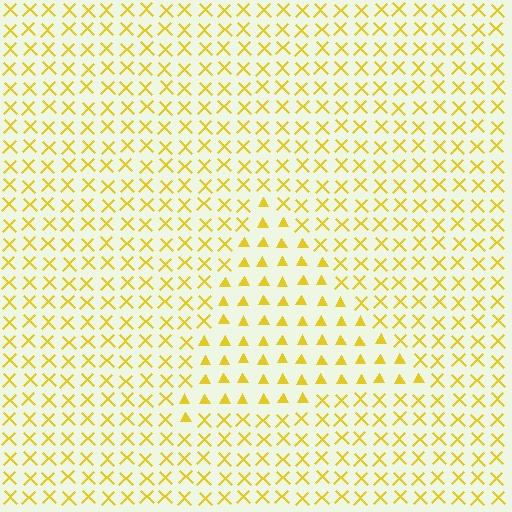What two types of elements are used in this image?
The image uses triangles inside the triangle region and X marks outside it.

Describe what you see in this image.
The image is filled with small yellow elements arranged in a uniform grid. A triangle-shaped region contains triangles, while the surrounding area contains X marks. The boundary is defined purely by the change in element shape.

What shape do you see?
I see a triangle.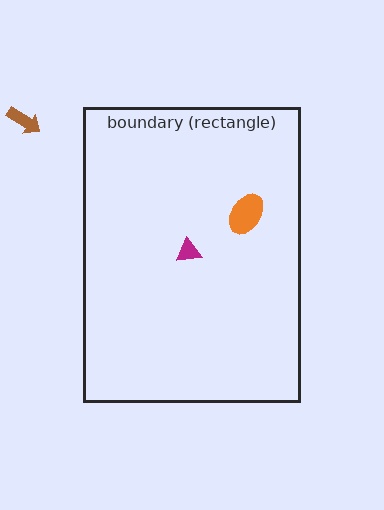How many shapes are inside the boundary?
2 inside, 1 outside.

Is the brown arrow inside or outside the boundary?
Outside.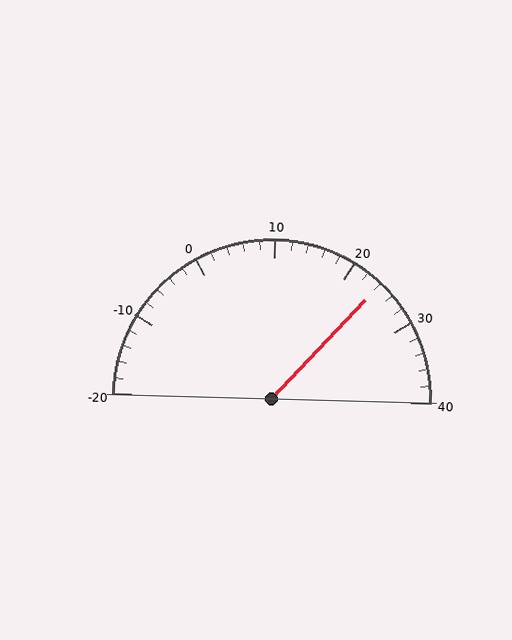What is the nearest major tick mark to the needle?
The nearest major tick mark is 20.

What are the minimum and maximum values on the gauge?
The gauge ranges from -20 to 40.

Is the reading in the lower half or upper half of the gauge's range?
The reading is in the upper half of the range (-20 to 40).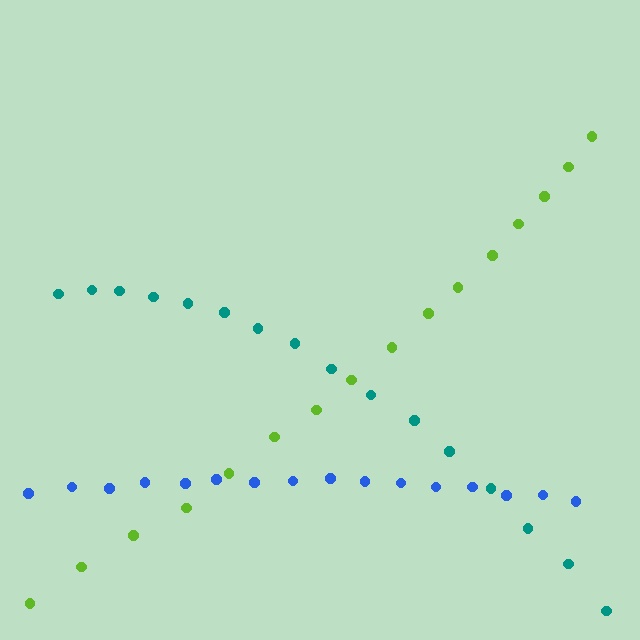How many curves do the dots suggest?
There are 3 distinct paths.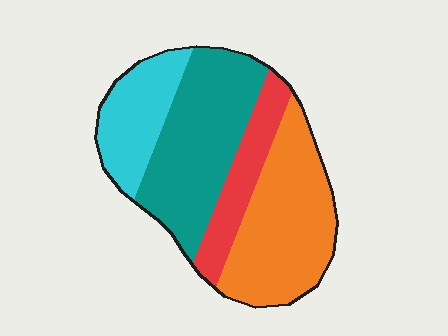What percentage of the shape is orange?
Orange covers roughly 35% of the shape.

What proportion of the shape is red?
Red covers roughly 15% of the shape.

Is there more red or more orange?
Orange.